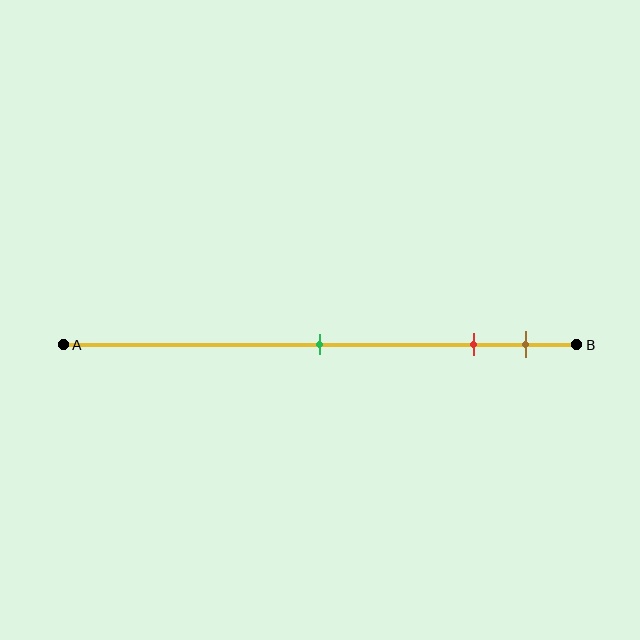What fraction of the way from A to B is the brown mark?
The brown mark is approximately 90% (0.9) of the way from A to B.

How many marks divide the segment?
There are 3 marks dividing the segment.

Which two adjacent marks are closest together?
The red and brown marks are the closest adjacent pair.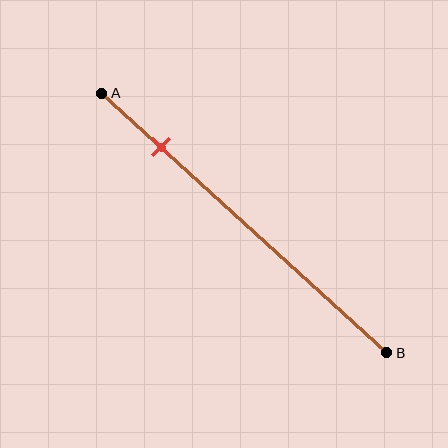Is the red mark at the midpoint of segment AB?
No, the mark is at about 20% from A, not at the 50% midpoint.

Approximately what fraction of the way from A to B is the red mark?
The red mark is approximately 20% of the way from A to B.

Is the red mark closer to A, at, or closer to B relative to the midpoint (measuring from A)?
The red mark is closer to point A than the midpoint of segment AB.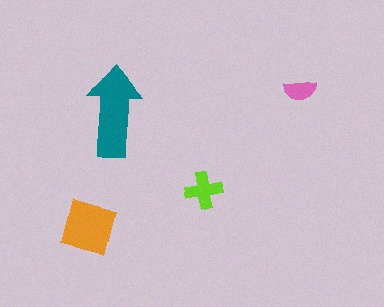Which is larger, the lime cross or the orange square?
The orange square.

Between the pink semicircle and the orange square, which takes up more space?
The orange square.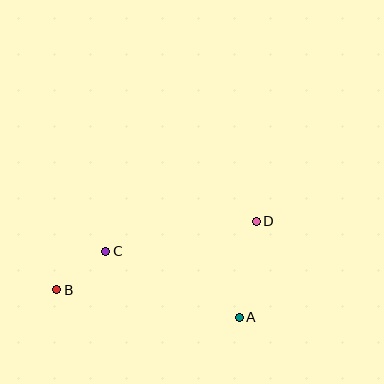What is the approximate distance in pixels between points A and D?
The distance between A and D is approximately 98 pixels.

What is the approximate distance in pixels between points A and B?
The distance between A and B is approximately 184 pixels.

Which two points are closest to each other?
Points B and C are closest to each other.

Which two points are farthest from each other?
Points B and D are farthest from each other.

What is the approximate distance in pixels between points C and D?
The distance between C and D is approximately 153 pixels.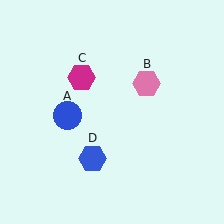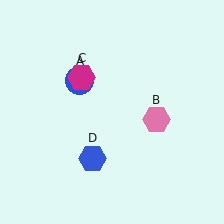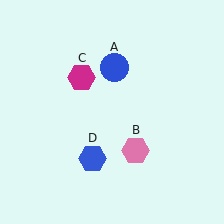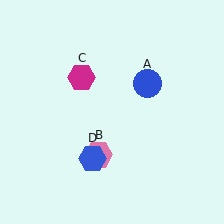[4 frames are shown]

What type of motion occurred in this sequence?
The blue circle (object A), pink hexagon (object B) rotated clockwise around the center of the scene.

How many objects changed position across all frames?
2 objects changed position: blue circle (object A), pink hexagon (object B).